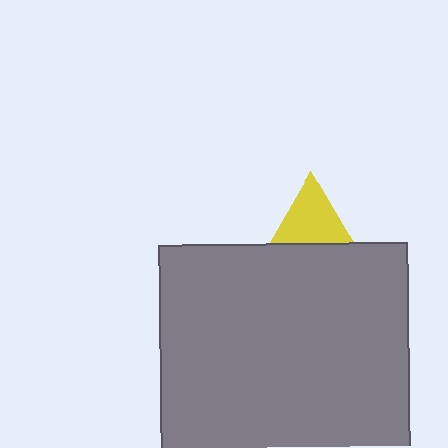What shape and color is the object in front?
The object in front is a gray square.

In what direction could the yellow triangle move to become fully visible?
The yellow triangle could move up. That would shift it out from behind the gray square entirely.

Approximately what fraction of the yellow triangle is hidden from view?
Roughly 59% of the yellow triangle is hidden behind the gray square.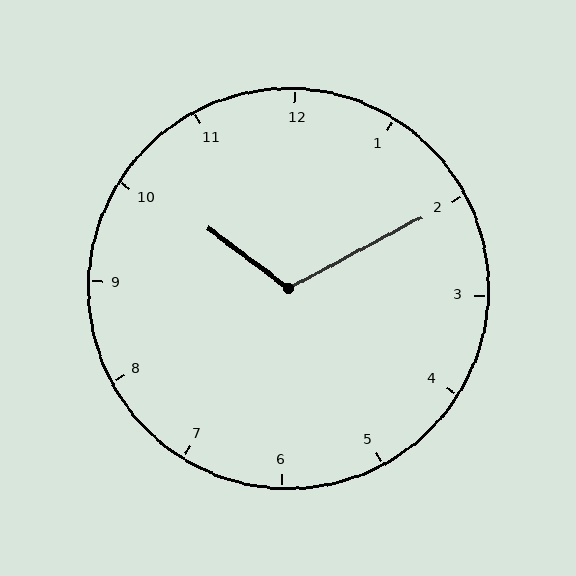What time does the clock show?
10:10.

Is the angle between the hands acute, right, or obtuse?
It is obtuse.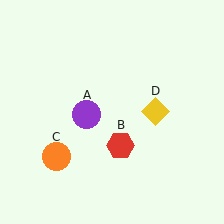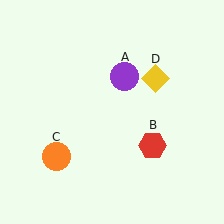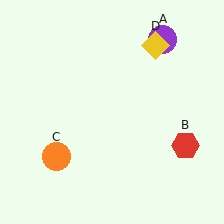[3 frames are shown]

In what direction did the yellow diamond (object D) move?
The yellow diamond (object D) moved up.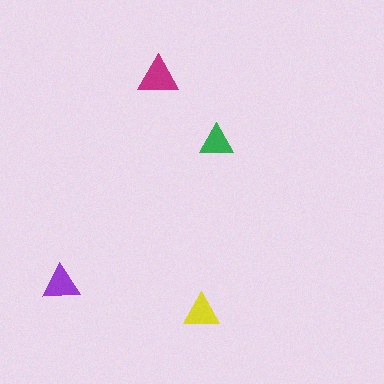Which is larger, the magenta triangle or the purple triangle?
The magenta one.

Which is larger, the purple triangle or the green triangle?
The purple one.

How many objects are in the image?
There are 4 objects in the image.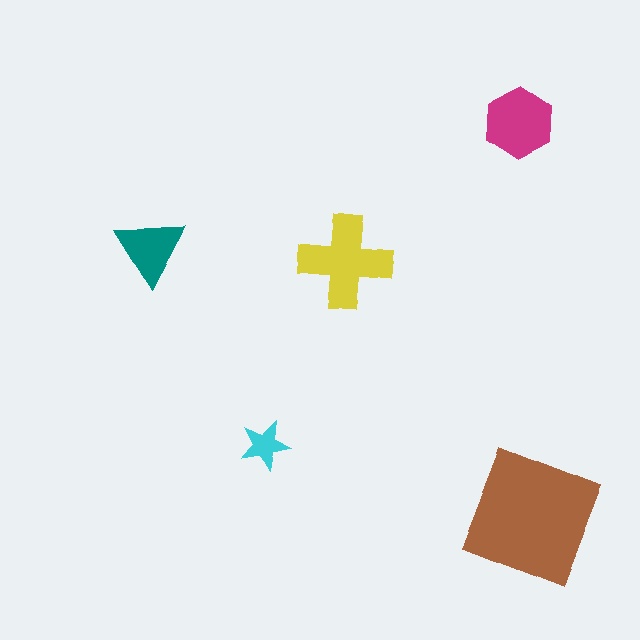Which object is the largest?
The brown square.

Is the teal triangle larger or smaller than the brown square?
Smaller.